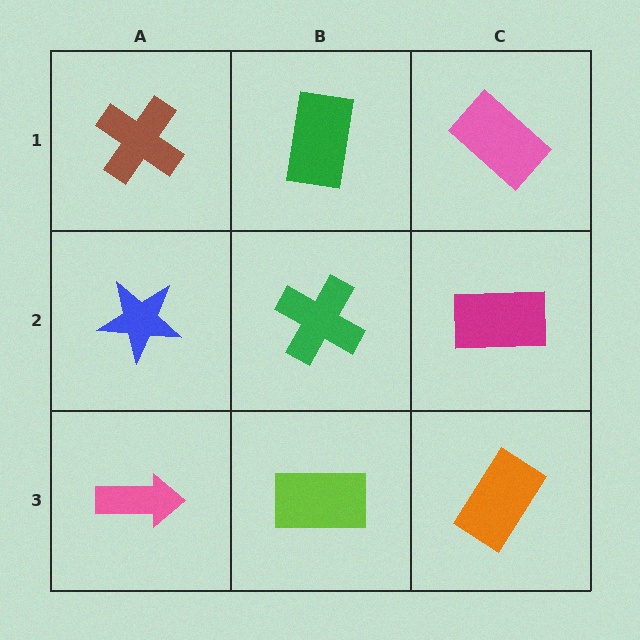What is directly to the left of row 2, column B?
A blue star.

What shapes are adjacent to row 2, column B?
A green rectangle (row 1, column B), a lime rectangle (row 3, column B), a blue star (row 2, column A), a magenta rectangle (row 2, column C).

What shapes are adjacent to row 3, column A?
A blue star (row 2, column A), a lime rectangle (row 3, column B).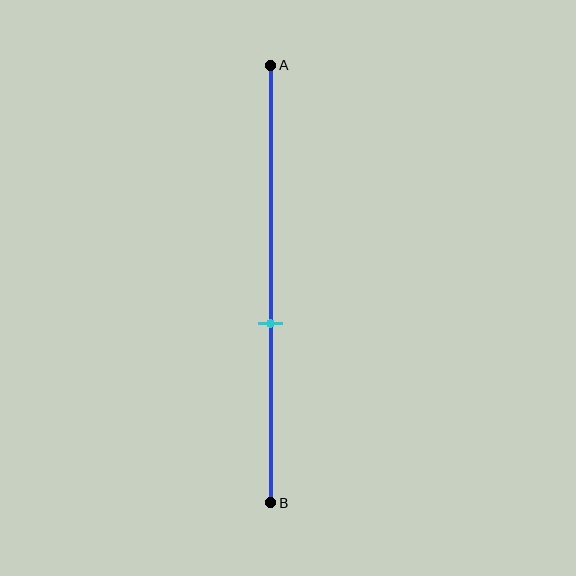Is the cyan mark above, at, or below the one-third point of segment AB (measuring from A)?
The cyan mark is below the one-third point of segment AB.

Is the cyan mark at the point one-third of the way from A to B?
No, the mark is at about 60% from A, not at the 33% one-third point.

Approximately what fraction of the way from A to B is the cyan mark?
The cyan mark is approximately 60% of the way from A to B.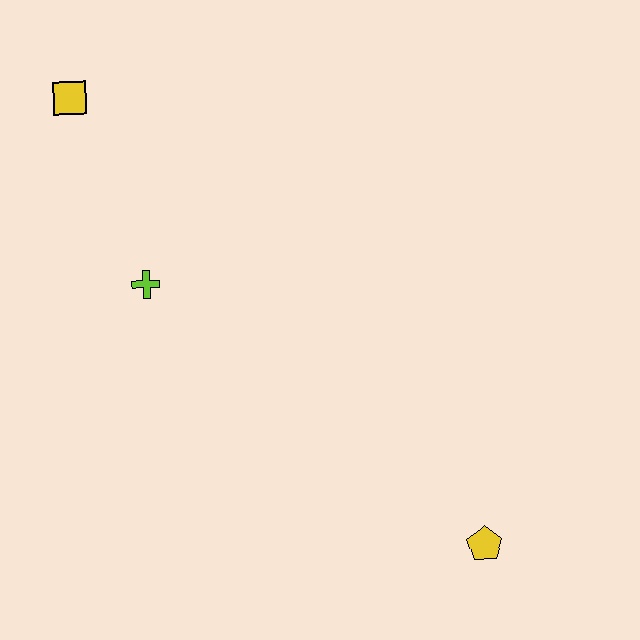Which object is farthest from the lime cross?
The yellow pentagon is farthest from the lime cross.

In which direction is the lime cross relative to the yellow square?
The lime cross is below the yellow square.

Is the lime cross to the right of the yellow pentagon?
No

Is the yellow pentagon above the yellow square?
No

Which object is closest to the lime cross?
The yellow square is closest to the lime cross.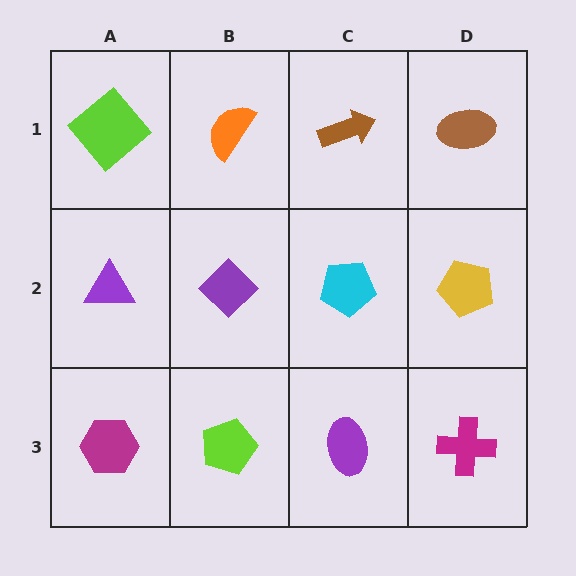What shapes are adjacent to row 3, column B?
A purple diamond (row 2, column B), a magenta hexagon (row 3, column A), a purple ellipse (row 3, column C).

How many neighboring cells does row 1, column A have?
2.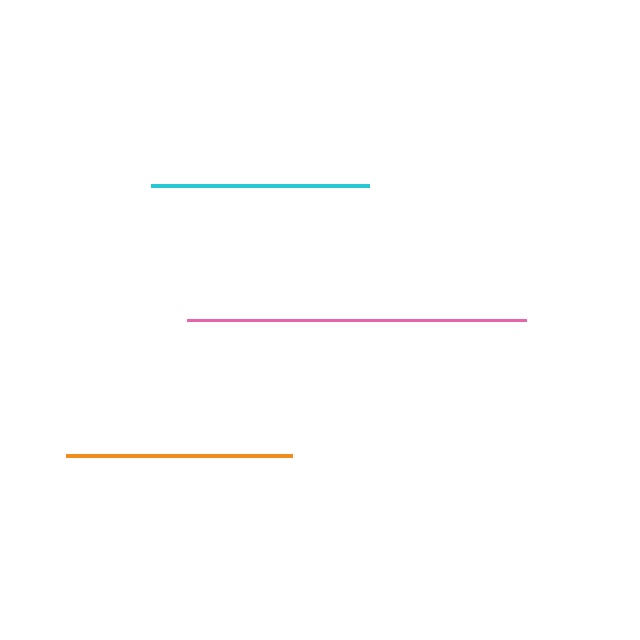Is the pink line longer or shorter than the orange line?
The pink line is longer than the orange line.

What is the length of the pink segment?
The pink segment is approximately 339 pixels long.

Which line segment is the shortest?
The cyan line is the shortest at approximately 217 pixels.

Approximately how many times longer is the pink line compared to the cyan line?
The pink line is approximately 1.6 times the length of the cyan line.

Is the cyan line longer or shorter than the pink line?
The pink line is longer than the cyan line.